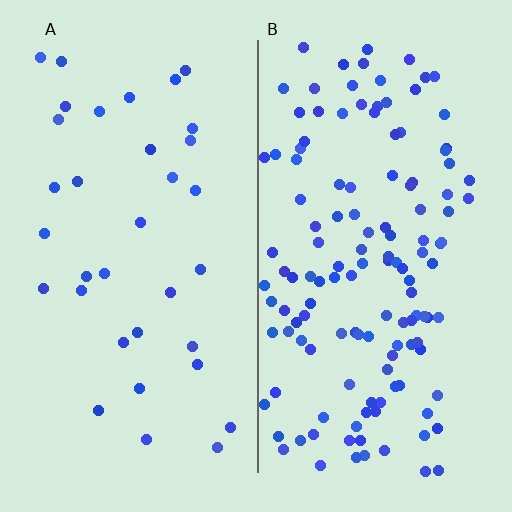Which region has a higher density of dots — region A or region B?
B (the right).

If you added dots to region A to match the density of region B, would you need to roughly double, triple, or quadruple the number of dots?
Approximately quadruple.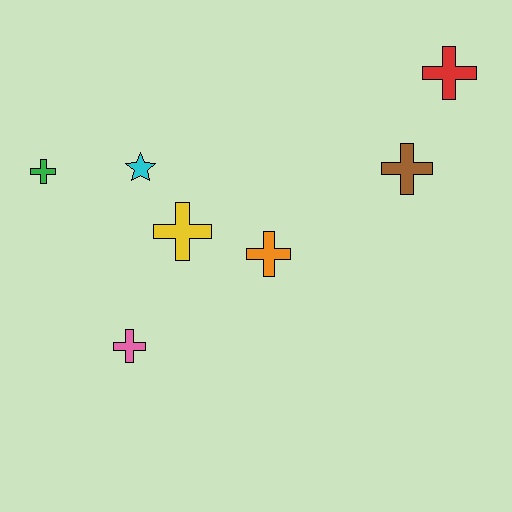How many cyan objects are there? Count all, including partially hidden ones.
There is 1 cyan object.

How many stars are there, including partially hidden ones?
There is 1 star.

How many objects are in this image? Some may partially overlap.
There are 7 objects.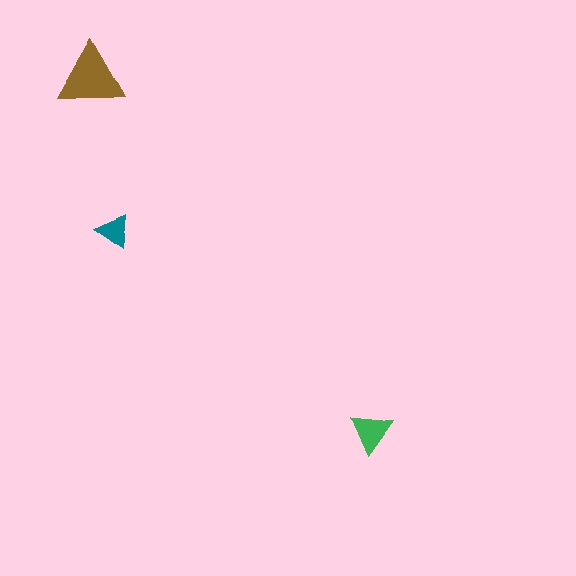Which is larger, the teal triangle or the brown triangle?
The brown one.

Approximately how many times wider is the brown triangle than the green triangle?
About 1.5 times wider.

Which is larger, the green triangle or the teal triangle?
The green one.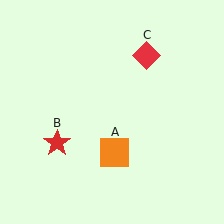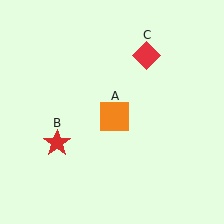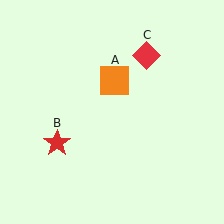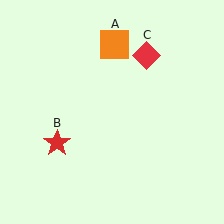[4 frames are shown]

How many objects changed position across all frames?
1 object changed position: orange square (object A).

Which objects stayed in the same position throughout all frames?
Red star (object B) and red diamond (object C) remained stationary.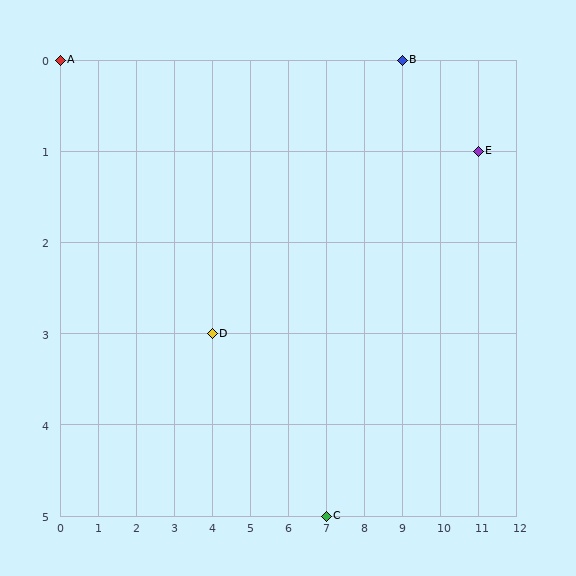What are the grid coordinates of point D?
Point D is at grid coordinates (4, 3).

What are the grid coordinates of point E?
Point E is at grid coordinates (11, 1).